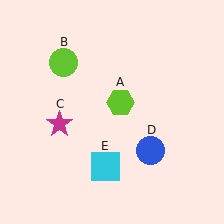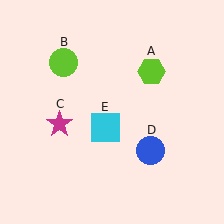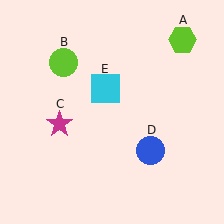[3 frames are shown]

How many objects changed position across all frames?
2 objects changed position: lime hexagon (object A), cyan square (object E).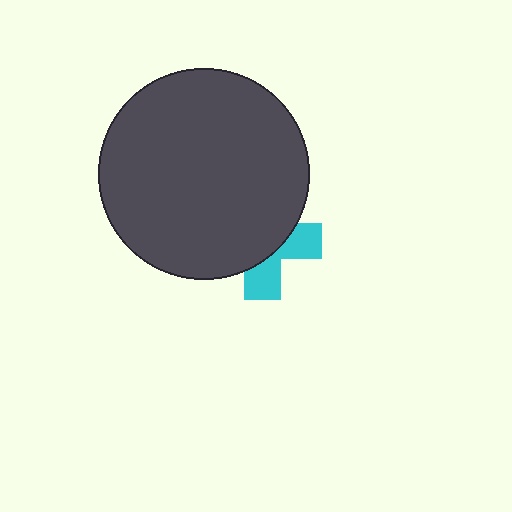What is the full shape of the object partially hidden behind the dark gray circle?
The partially hidden object is a cyan cross.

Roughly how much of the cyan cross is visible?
A small part of it is visible (roughly 37%).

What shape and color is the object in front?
The object in front is a dark gray circle.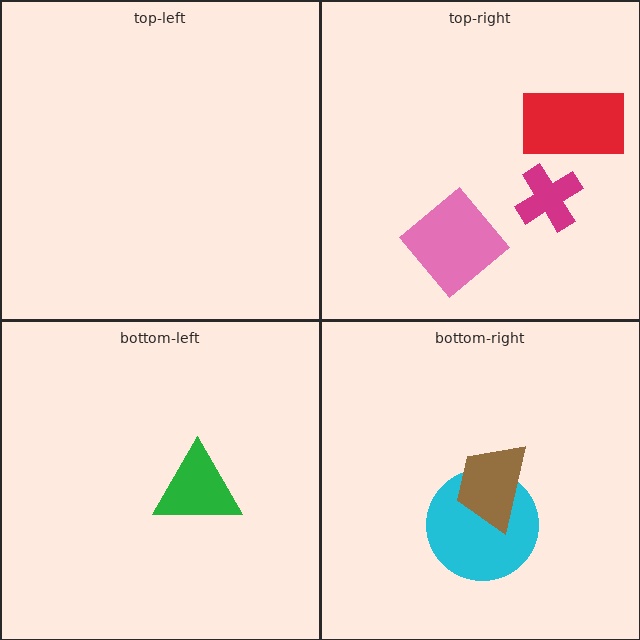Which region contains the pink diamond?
The top-right region.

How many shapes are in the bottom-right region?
2.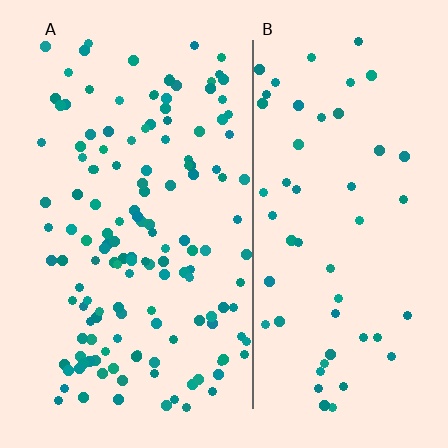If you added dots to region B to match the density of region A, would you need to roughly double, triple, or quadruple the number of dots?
Approximately triple.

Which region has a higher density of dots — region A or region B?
A (the left).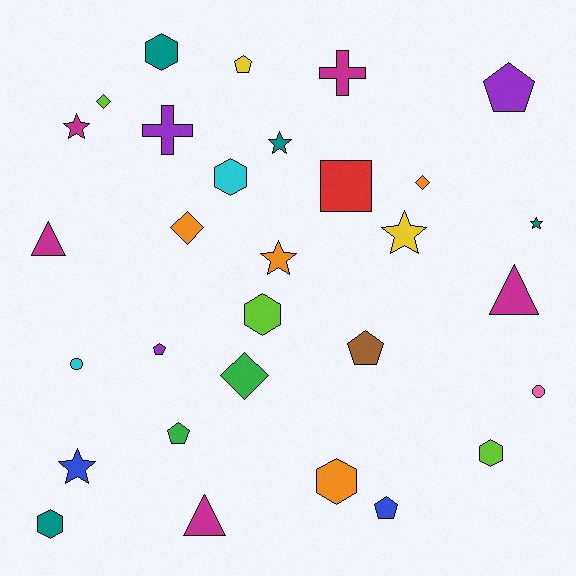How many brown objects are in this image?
There is 1 brown object.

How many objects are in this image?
There are 30 objects.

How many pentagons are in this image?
There are 6 pentagons.